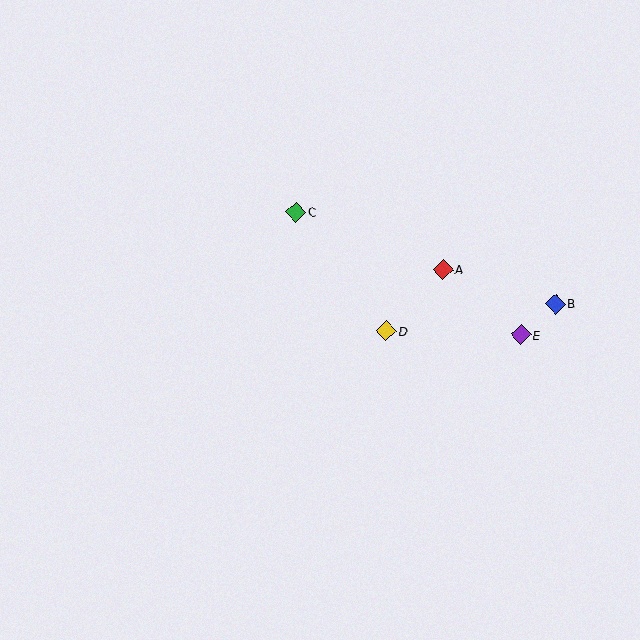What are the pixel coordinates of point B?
Point B is at (555, 304).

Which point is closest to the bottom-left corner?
Point D is closest to the bottom-left corner.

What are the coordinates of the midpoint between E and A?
The midpoint between E and A is at (482, 302).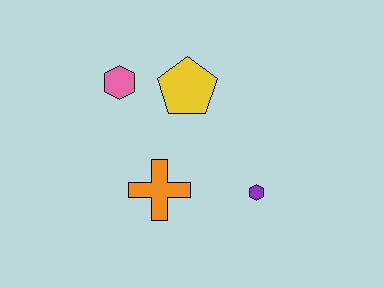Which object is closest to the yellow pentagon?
The pink hexagon is closest to the yellow pentagon.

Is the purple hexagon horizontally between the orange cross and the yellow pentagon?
No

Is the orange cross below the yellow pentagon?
Yes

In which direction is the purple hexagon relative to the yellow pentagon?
The purple hexagon is below the yellow pentagon.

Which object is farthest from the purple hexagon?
The pink hexagon is farthest from the purple hexagon.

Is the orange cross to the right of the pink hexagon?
Yes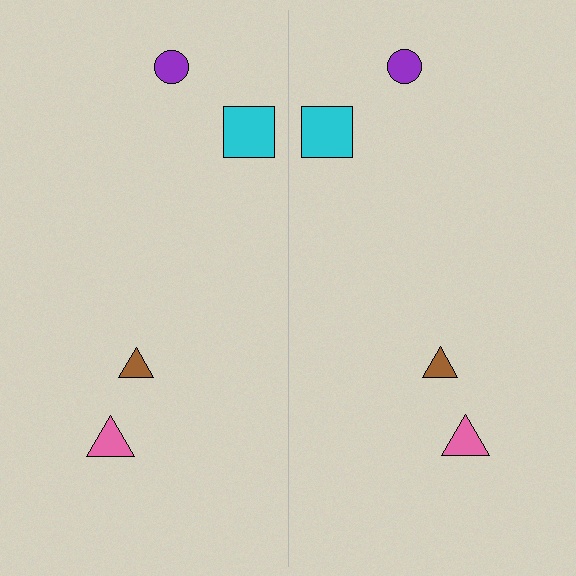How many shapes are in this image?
There are 8 shapes in this image.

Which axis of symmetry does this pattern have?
The pattern has a vertical axis of symmetry running through the center of the image.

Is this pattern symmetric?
Yes, this pattern has bilateral (reflection) symmetry.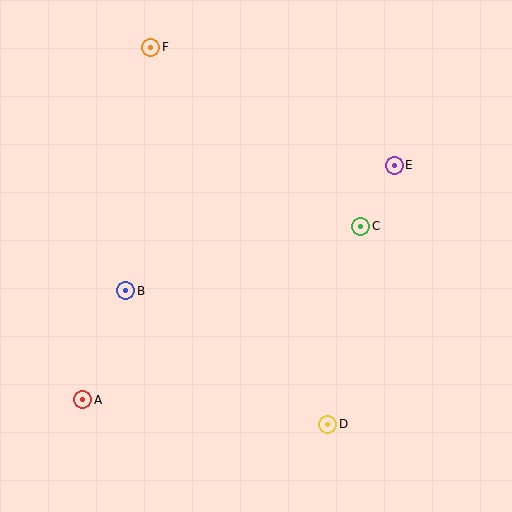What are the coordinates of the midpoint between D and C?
The midpoint between D and C is at (344, 325).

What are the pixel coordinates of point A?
Point A is at (83, 400).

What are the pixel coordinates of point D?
Point D is at (328, 424).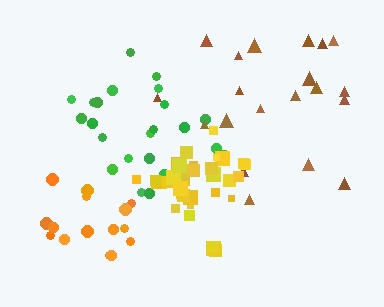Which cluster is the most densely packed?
Yellow.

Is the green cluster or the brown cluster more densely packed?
Green.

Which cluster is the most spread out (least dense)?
Brown.